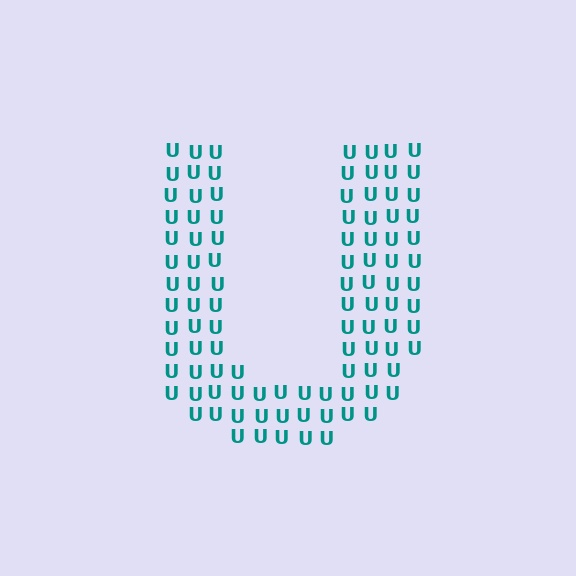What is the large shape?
The large shape is the letter U.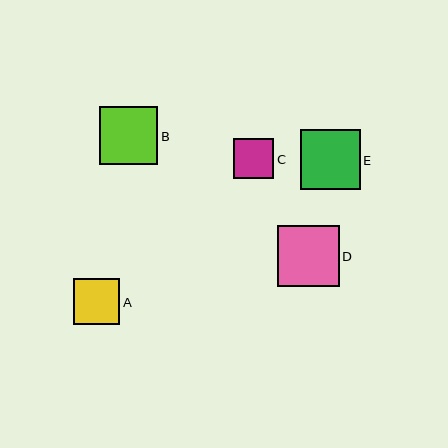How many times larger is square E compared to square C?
Square E is approximately 1.5 times the size of square C.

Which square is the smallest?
Square C is the smallest with a size of approximately 40 pixels.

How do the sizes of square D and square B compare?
Square D and square B are approximately the same size.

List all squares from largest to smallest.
From largest to smallest: D, E, B, A, C.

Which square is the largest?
Square D is the largest with a size of approximately 61 pixels.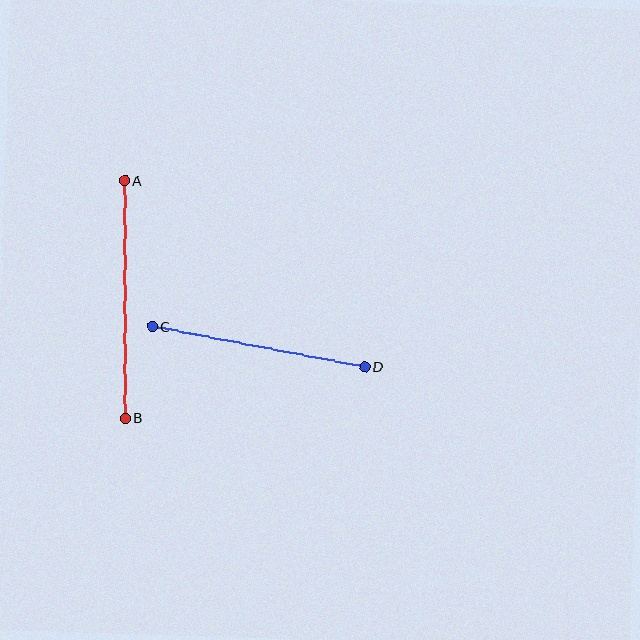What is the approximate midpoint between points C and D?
The midpoint is at approximately (258, 346) pixels.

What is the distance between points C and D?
The distance is approximately 216 pixels.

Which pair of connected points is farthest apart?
Points A and B are farthest apart.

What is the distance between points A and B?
The distance is approximately 238 pixels.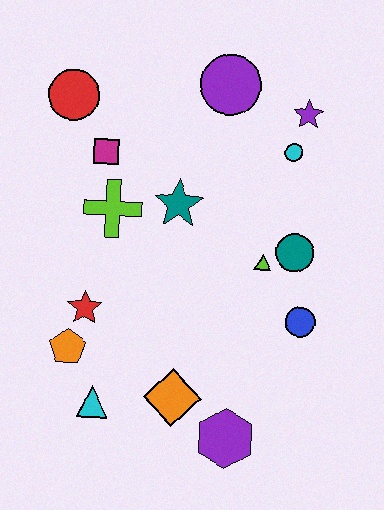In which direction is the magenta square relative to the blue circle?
The magenta square is to the left of the blue circle.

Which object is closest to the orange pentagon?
The red star is closest to the orange pentagon.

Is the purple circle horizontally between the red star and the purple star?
Yes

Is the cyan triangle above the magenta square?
No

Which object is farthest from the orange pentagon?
The purple star is farthest from the orange pentagon.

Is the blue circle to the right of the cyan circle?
Yes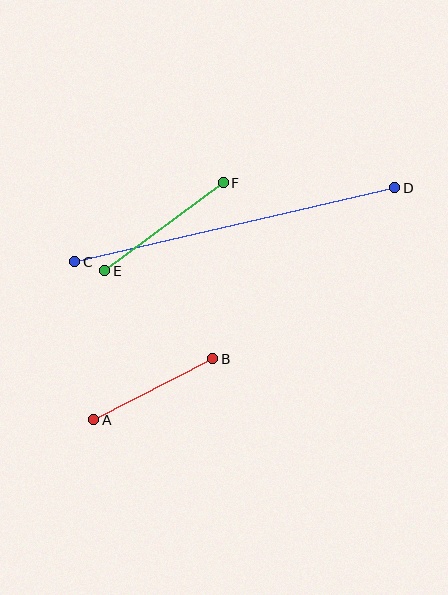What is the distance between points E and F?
The distance is approximately 148 pixels.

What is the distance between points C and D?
The distance is approximately 329 pixels.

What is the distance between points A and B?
The distance is approximately 134 pixels.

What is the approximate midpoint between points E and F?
The midpoint is at approximately (164, 227) pixels.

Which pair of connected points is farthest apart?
Points C and D are farthest apart.